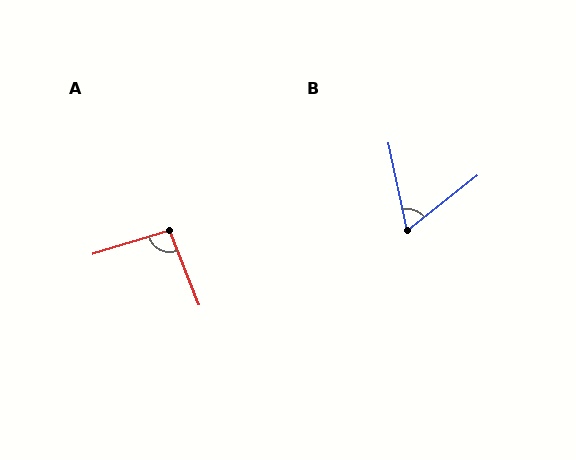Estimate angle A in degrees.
Approximately 94 degrees.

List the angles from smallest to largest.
B (64°), A (94°).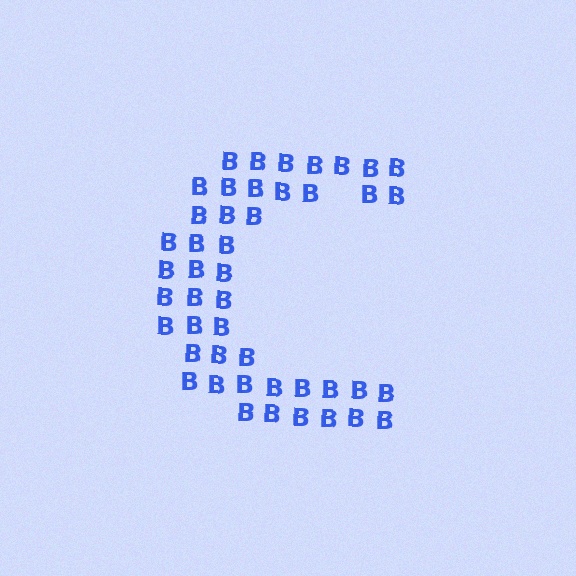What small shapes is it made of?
It is made of small letter B's.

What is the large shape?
The large shape is the letter C.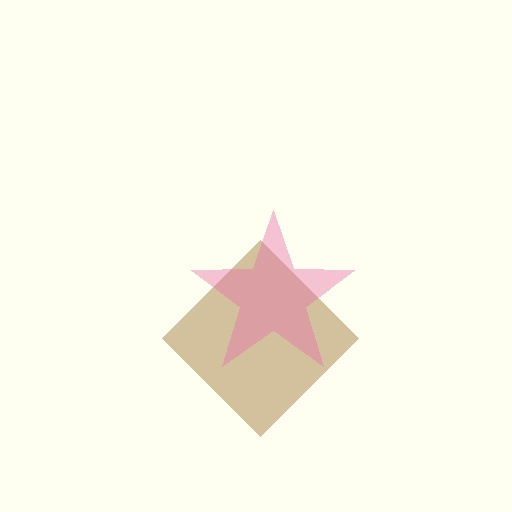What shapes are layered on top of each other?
The layered shapes are: a brown diamond, a pink star.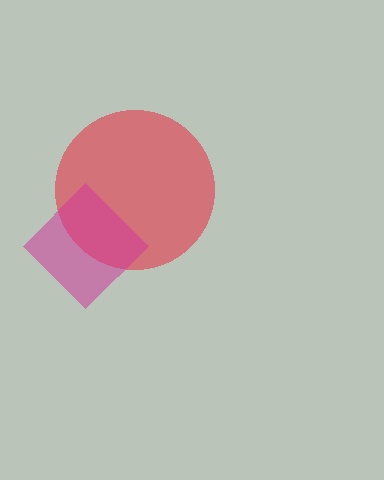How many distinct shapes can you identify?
There are 2 distinct shapes: a red circle, a magenta diamond.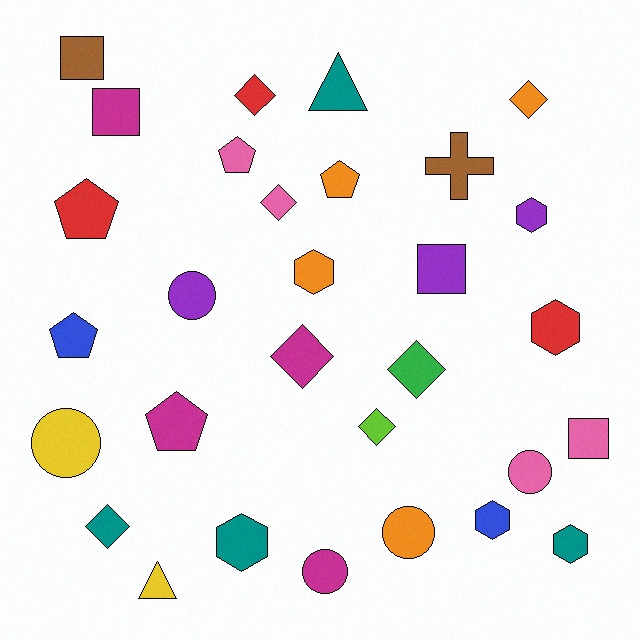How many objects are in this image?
There are 30 objects.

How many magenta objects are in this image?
There are 4 magenta objects.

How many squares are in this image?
There are 4 squares.